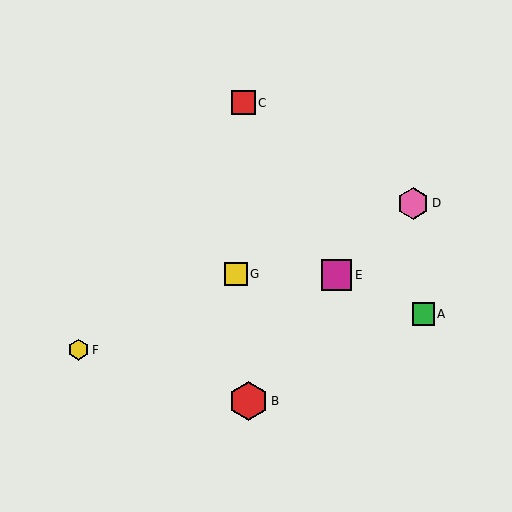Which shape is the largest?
The red hexagon (labeled B) is the largest.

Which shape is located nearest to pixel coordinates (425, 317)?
The green square (labeled A) at (423, 314) is nearest to that location.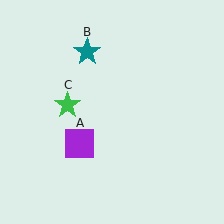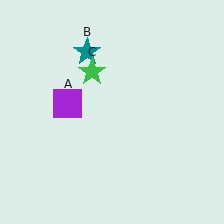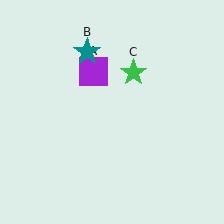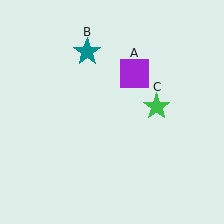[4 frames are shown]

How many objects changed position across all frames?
2 objects changed position: purple square (object A), green star (object C).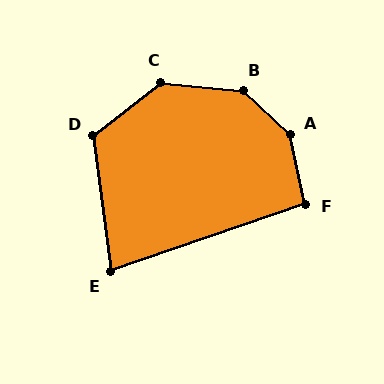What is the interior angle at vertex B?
Approximately 142 degrees (obtuse).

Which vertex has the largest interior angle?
A, at approximately 145 degrees.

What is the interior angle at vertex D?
Approximately 121 degrees (obtuse).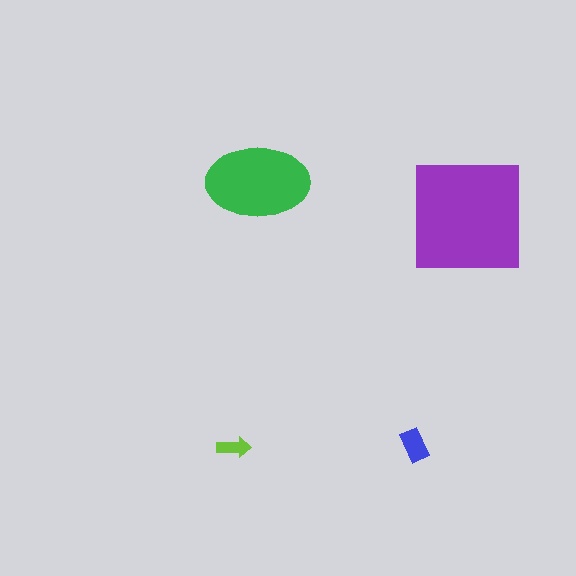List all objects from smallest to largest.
The lime arrow, the blue rectangle, the green ellipse, the purple square.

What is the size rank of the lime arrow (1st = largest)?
4th.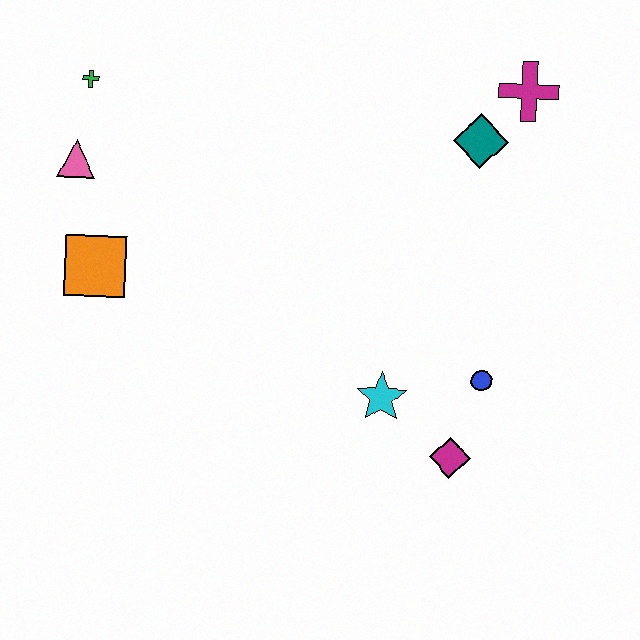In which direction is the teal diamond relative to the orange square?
The teal diamond is to the right of the orange square.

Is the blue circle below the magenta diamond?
No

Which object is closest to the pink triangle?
The green cross is closest to the pink triangle.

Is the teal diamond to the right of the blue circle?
No